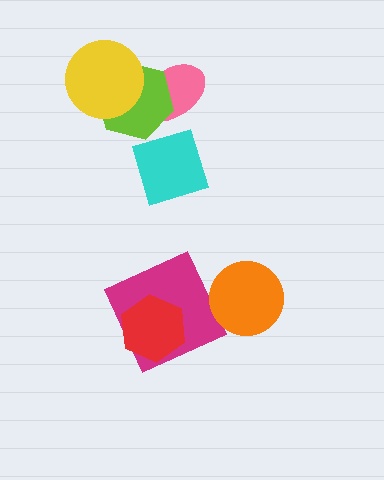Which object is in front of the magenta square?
The red hexagon is in front of the magenta square.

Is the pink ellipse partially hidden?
Yes, it is partially covered by another shape.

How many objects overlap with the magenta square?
1 object overlaps with the magenta square.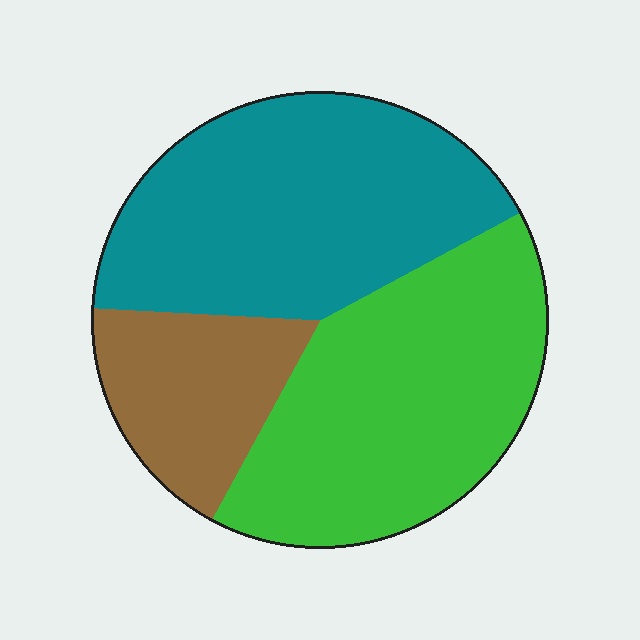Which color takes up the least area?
Brown, at roughly 20%.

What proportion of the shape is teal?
Teal covers 41% of the shape.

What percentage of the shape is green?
Green covers roughly 40% of the shape.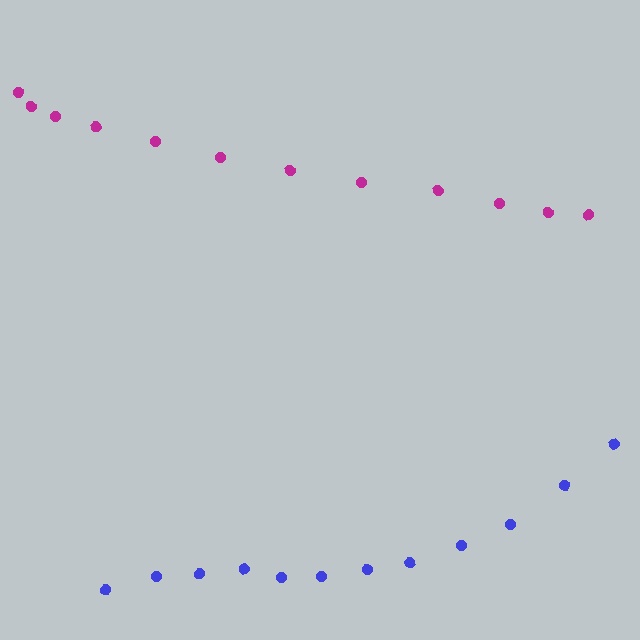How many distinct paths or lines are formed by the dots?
There are 2 distinct paths.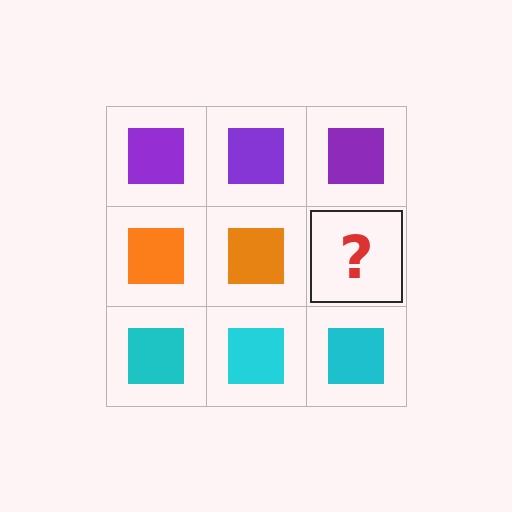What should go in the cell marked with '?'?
The missing cell should contain an orange square.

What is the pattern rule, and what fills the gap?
The rule is that each row has a consistent color. The gap should be filled with an orange square.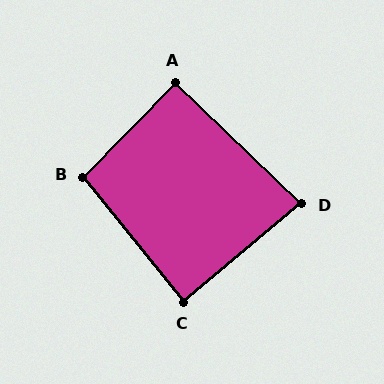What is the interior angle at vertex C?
Approximately 89 degrees (approximately right).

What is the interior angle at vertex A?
Approximately 91 degrees (approximately right).